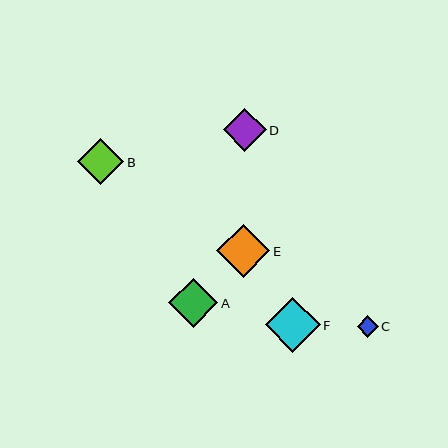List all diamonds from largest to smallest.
From largest to smallest: F, E, A, B, D, C.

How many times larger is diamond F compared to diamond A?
Diamond F is approximately 1.1 times the size of diamond A.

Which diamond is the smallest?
Diamond C is the smallest with a size of approximately 21 pixels.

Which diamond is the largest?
Diamond F is the largest with a size of approximately 55 pixels.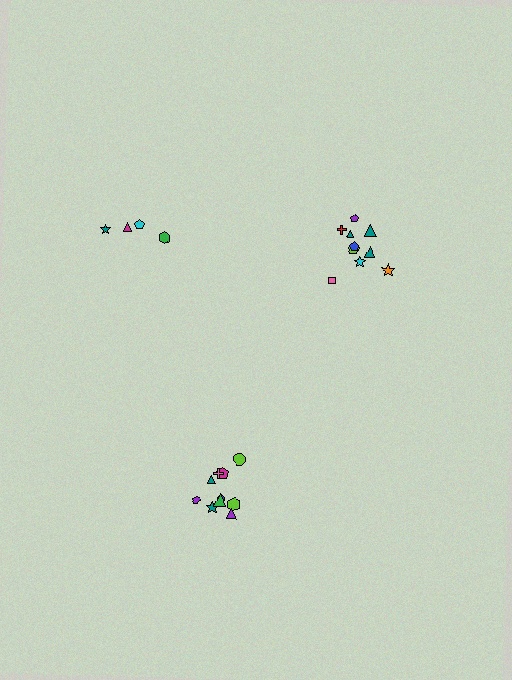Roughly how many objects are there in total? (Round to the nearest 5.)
Roughly 25 objects in total.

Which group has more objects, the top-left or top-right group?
The top-right group.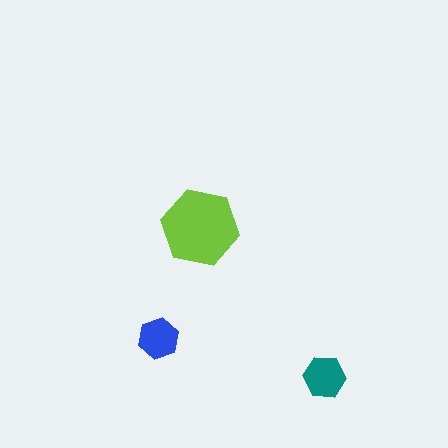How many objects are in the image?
There are 3 objects in the image.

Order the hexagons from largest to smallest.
the lime one, the teal one, the blue one.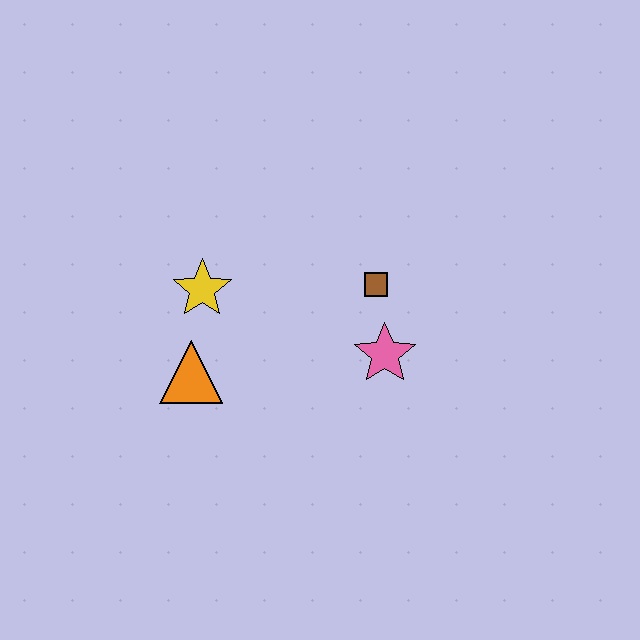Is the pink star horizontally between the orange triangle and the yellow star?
No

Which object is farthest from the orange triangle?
The brown square is farthest from the orange triangle.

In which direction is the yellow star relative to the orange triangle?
The yellow star is above the orange triangle.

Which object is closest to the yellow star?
The orange triangle is closest to the yellow star.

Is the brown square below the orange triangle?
No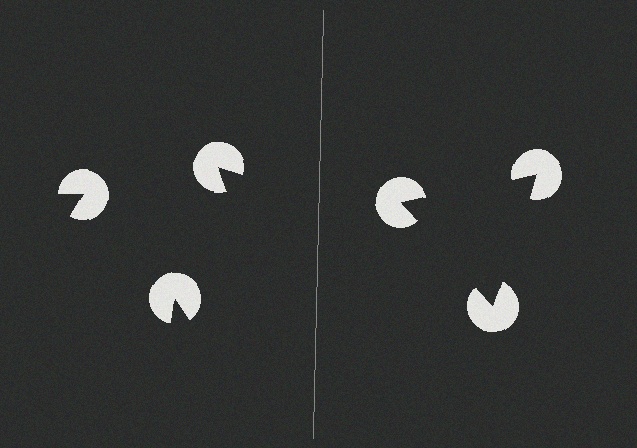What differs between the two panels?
The pac-man discs are positioned identically on both sides; only the wedge orientations differ. On the right they align to a triangle; on the left they are misaligned.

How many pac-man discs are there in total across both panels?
6 — 3 on each side.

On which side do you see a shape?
An illusory triangle appears on the right side. On the left side the wedge cuts are rotated, so no coherent shape forms.